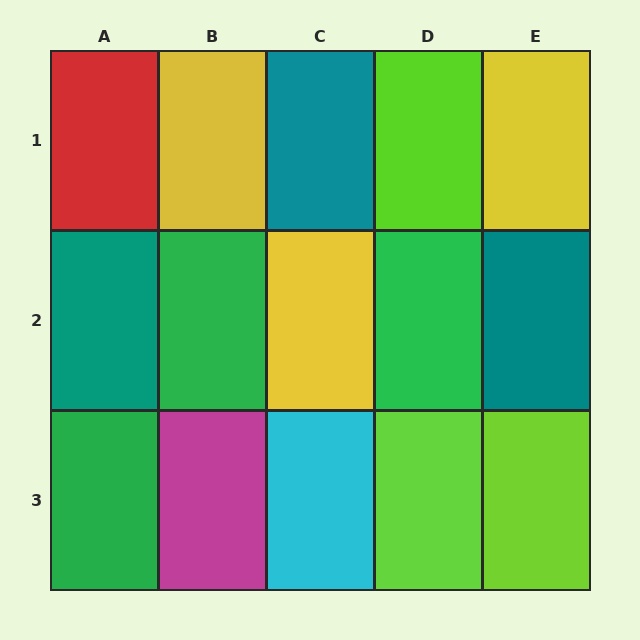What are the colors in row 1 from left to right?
Red, yellow, teal, lime, yellow.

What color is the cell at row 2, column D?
Green.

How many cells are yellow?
3 cells are yellow.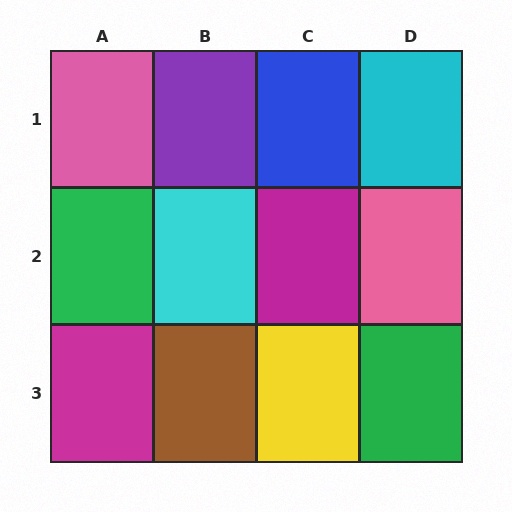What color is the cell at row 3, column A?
Magenta.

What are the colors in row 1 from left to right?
Pink, purple, blue, cyan.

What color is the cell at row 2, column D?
Pink.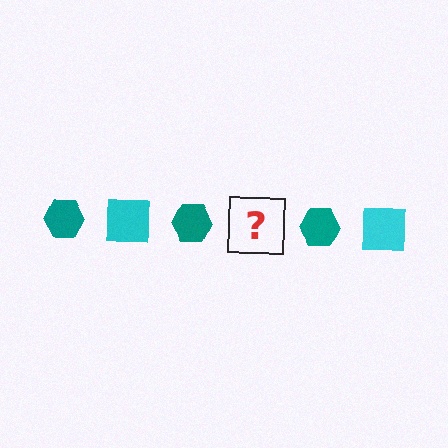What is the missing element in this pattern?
The missing element is a cyan square.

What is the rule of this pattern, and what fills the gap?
The rule is that the pattern alternates between teal hexagon and cyan square. The gap should be filled with a cyan square.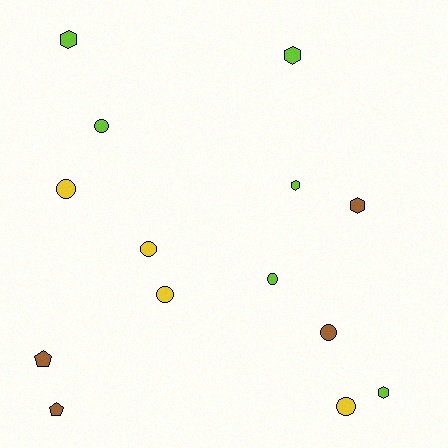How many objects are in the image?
There are 14 objects.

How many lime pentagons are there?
There are no lime pentagons.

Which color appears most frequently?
Lime, with 6 objects.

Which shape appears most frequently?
Circle, with 7 objects.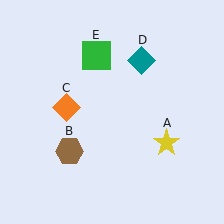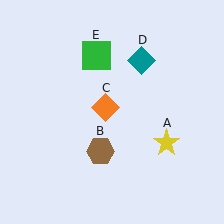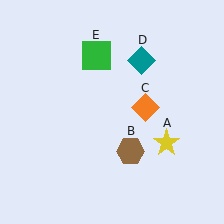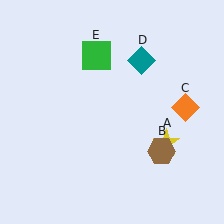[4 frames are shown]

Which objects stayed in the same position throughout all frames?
Yellow star (object A) and teal diamond (object D) and green square (object E) remained stationary.